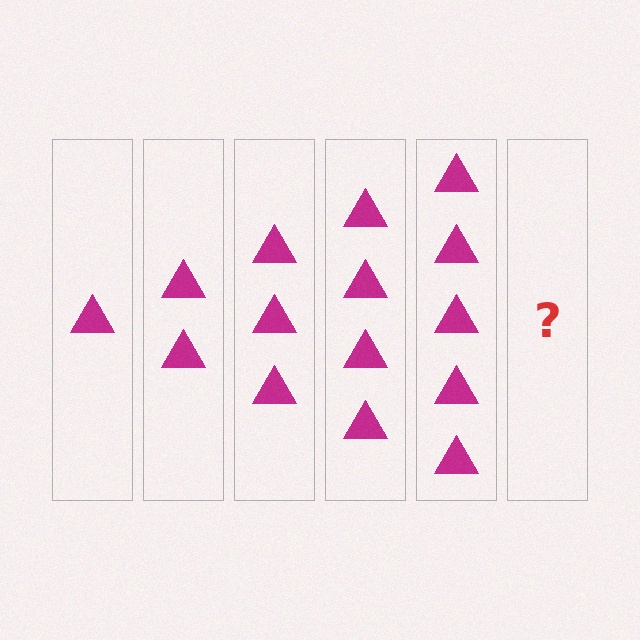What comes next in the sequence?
The next element should be 6 triangles.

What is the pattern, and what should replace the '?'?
The pattern is that each step adds one more triangle. The '?' should be 6 triangles.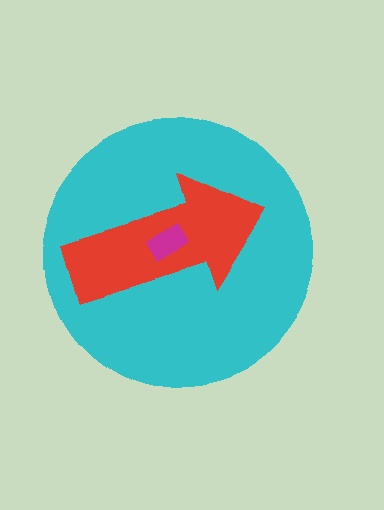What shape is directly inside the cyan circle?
The red arrow.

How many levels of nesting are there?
3.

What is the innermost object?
The magenta rectangle.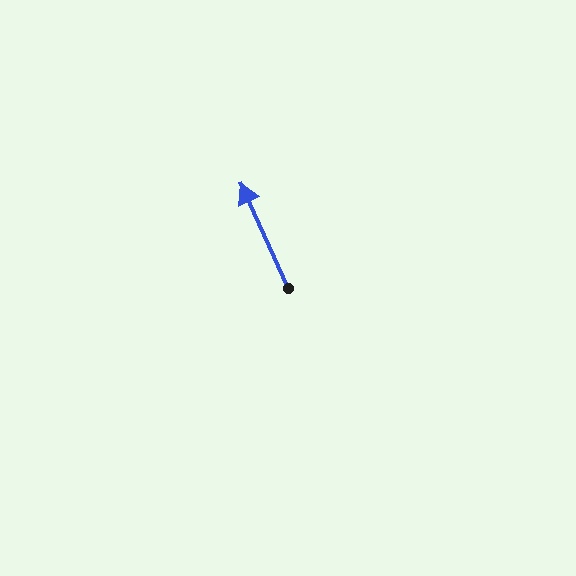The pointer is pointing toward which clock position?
Roughly 11 o'clock.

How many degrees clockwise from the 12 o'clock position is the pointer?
Approximately 336 degrees.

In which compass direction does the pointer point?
Northwest.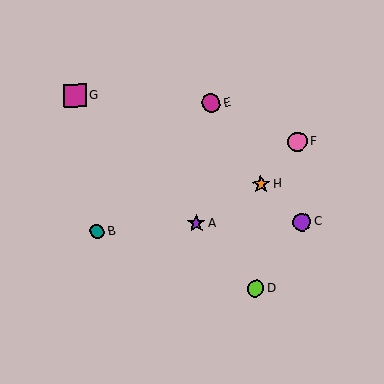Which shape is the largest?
The magenta square (labeled G) is the largest.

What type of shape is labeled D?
Shape D is a lime circle.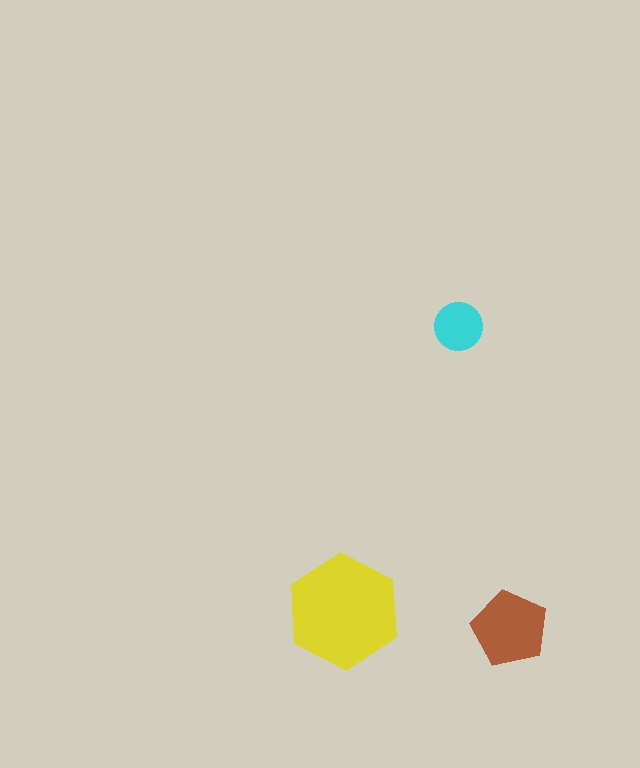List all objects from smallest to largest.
The cyan circle, the brown pentagon, the yellow hexagon.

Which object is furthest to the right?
The brown pentagon is rightmost.